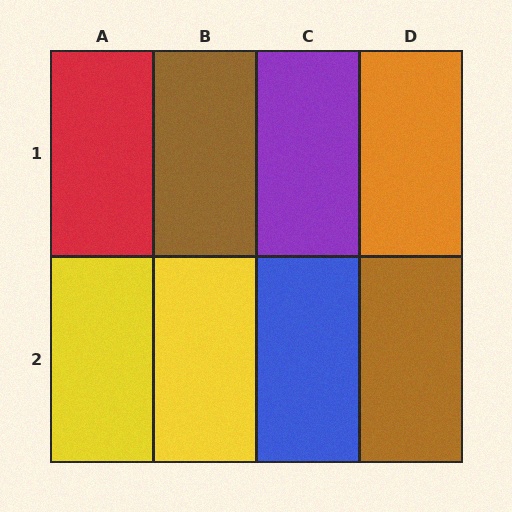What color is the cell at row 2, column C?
Blue.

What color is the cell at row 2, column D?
Brown.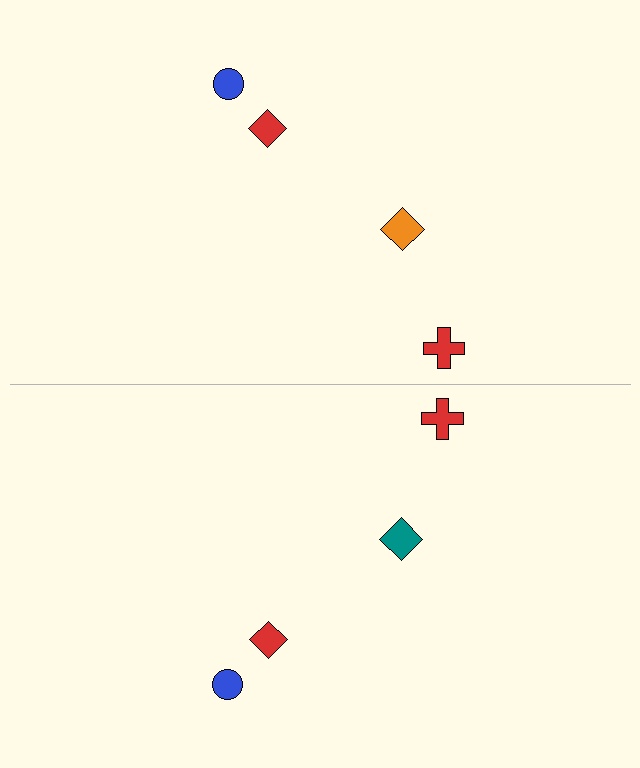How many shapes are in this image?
There are 8 shapes in this image.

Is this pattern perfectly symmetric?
No, the pattern is not perfectly symmetric. The teal diamond on the bottom side breaks the symmetry — its mirror counterpart is orange.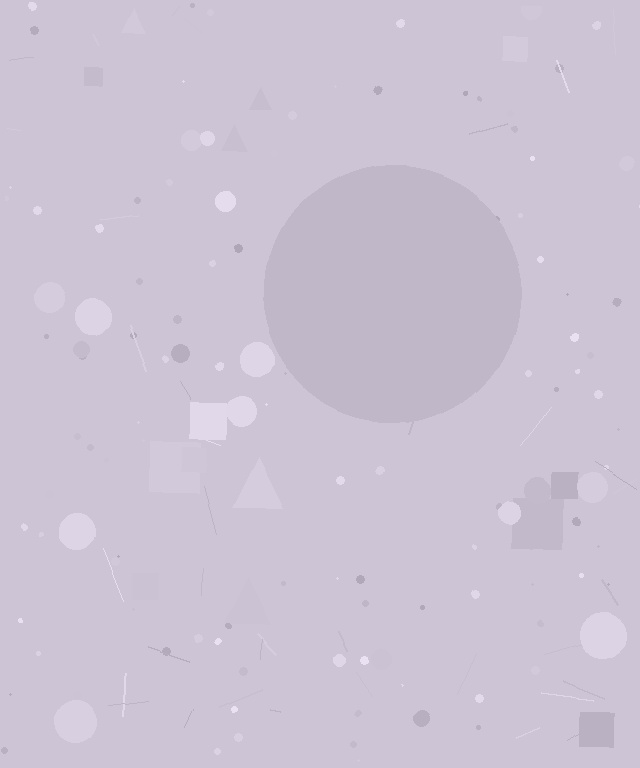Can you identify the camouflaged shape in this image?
The camouflaged shape is a circle.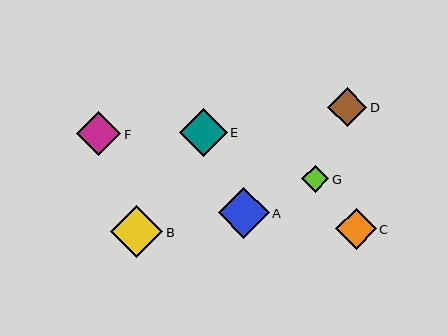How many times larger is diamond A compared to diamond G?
Diamond A is approximately 1.9 times the size of diamond G.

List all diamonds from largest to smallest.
From largest to smallest: B, A, E, F, C, D, G.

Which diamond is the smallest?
Diamond G is the smallest with a size of approximately 27 pixels.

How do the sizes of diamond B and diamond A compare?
Diamond B and diamond A are approximately the same size.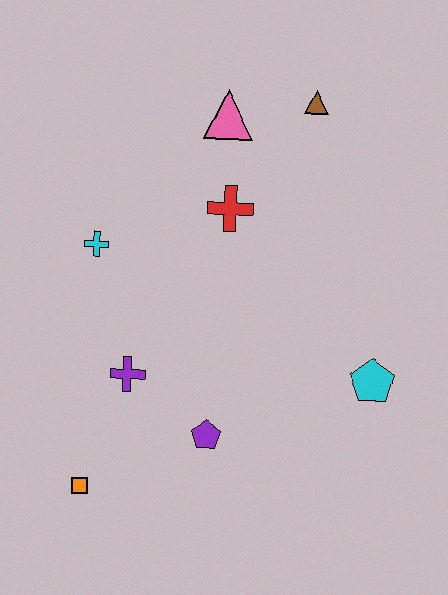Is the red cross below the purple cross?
No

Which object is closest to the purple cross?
The purple pentagon is closest to the purple cross.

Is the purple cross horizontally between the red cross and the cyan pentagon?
No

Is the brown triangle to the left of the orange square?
No